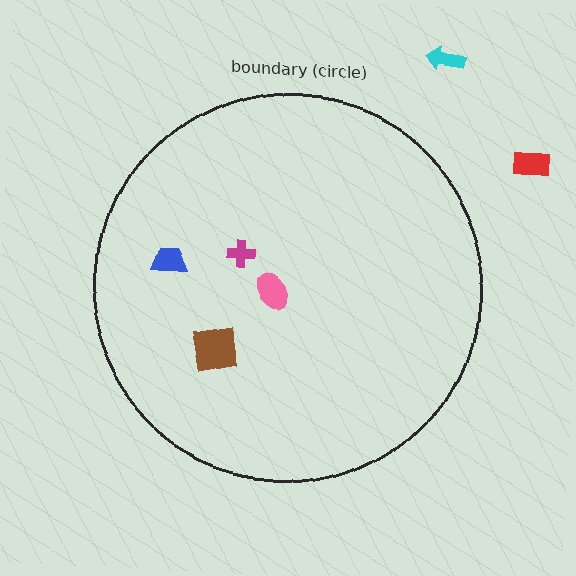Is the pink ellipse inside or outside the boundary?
Inside.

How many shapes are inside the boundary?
4 inside, 2 outside.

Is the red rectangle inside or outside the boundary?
Outside.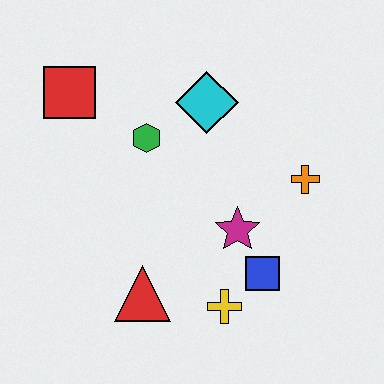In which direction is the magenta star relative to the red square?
The magenta star is to the right of the red square.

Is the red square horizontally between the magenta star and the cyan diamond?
No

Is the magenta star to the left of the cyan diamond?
No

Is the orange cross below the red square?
Yes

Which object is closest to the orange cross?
The magenta star is closest to the orange cross.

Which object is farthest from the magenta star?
The red square is farthest from the magenta star.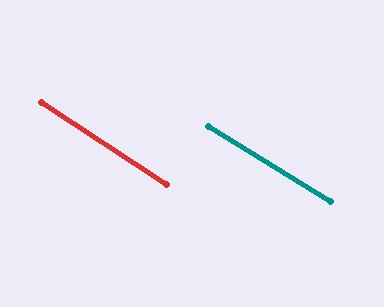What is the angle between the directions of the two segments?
Approximately 1 degree.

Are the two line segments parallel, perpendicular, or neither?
Parallel — their directions differ by only 1.2°.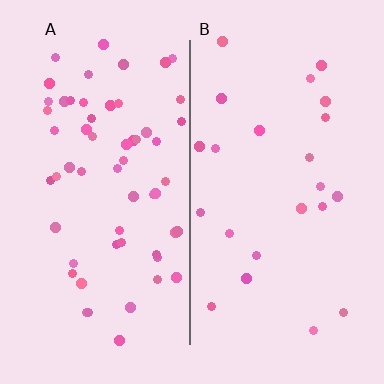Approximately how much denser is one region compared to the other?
Approximately 2.6× — region A over region B.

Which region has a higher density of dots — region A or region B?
A (the left).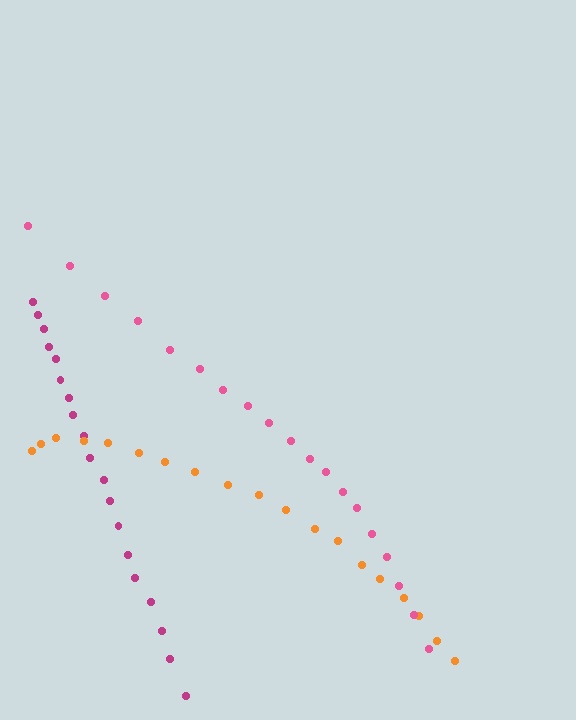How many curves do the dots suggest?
There are 3 distinct paths.